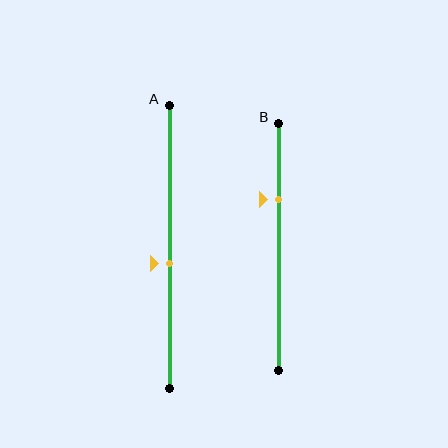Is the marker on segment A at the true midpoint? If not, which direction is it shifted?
No, the marker on segment A is shifted downward by about 6% of the segment length.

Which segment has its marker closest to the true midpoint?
Segment A has its marker closest to the true midpoint.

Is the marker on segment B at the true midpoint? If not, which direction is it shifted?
No, the marker on segment B is shifted upward by about 19% of the segment length.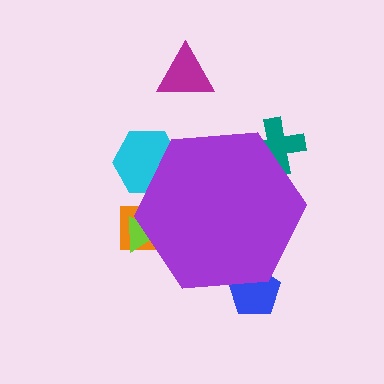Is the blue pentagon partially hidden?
Yes, the blue pentagon is partially hidden behind the purple hexagon.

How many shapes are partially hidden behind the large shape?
5 shapes are partially hidden.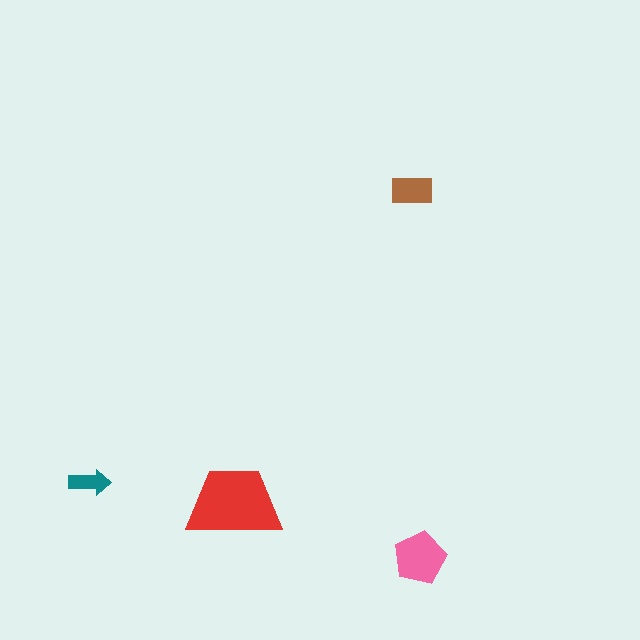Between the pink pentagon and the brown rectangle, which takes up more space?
The pink pentagon.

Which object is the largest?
The red trapezoid.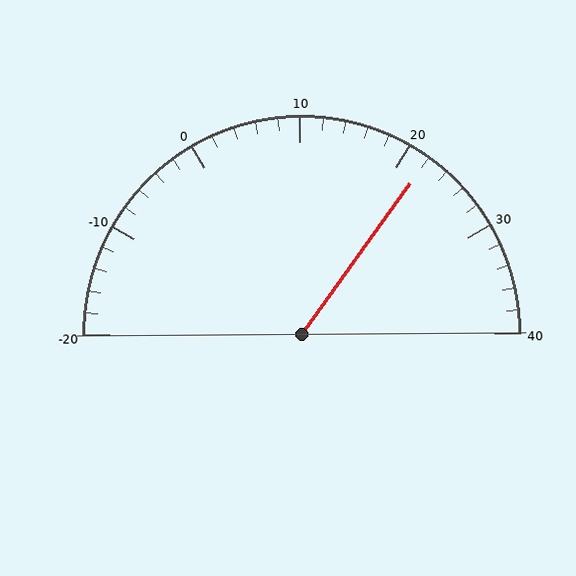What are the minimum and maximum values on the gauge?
The gauge ranges from -20 to 40.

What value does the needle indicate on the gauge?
The needle indicates approximately 22.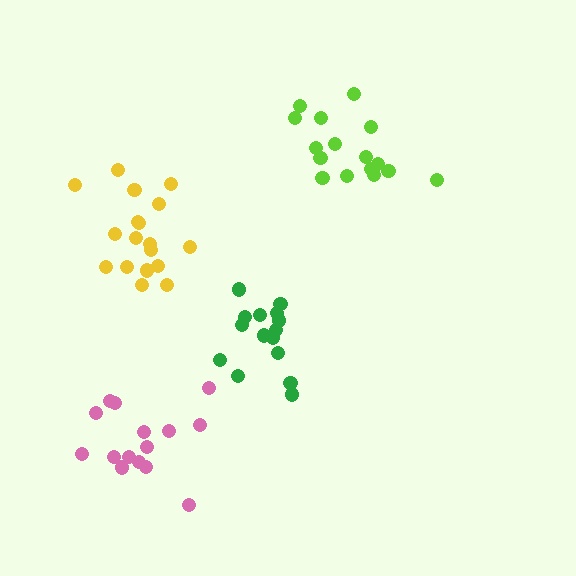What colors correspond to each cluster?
The clusters are colored: green, yellow, lime, pink.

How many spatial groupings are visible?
There are 4 spatial groupings.